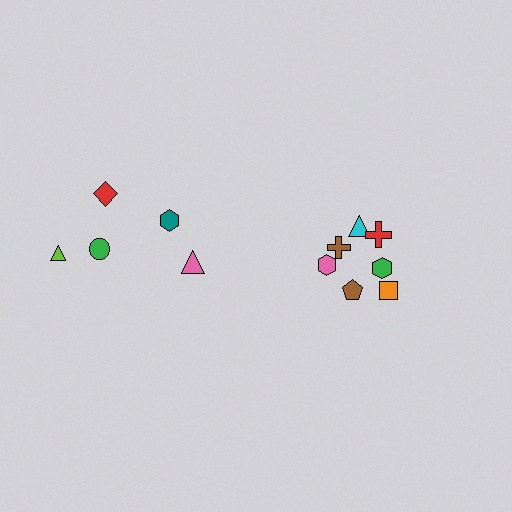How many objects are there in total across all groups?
There are 12 objects.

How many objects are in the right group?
There are 7 objects.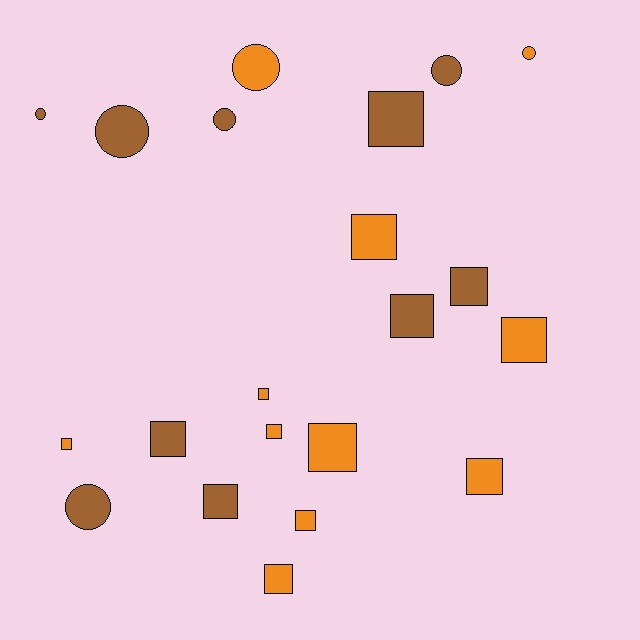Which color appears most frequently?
Orange, with 11 objects.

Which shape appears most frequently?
Square, with 14 objects.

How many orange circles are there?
There are 2 orange circles.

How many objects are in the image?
There are 21 objects.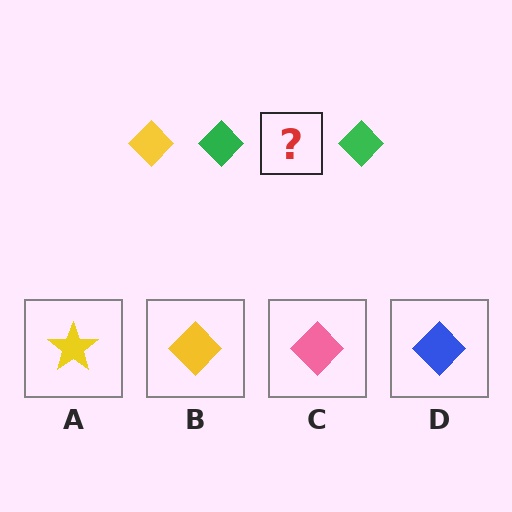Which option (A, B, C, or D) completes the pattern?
B.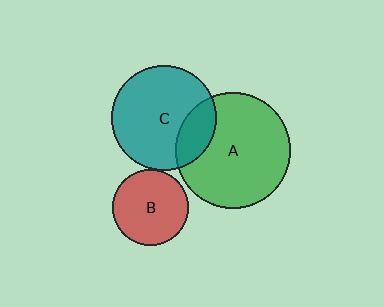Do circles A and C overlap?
Yes.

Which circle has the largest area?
Circle A (green).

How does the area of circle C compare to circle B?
Approximately 1.9 times.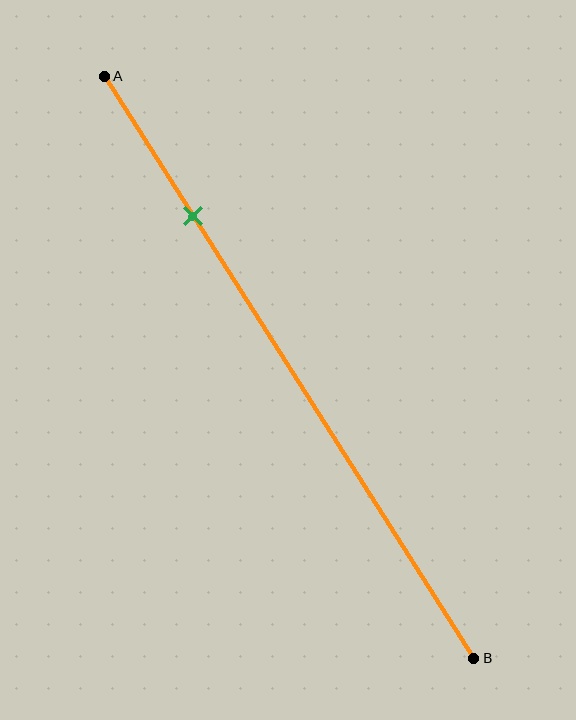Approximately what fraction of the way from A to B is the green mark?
The green mark is approximately 25% of the way from A to B.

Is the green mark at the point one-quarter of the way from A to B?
Yes, the mark is approximately at the one-quarter point.